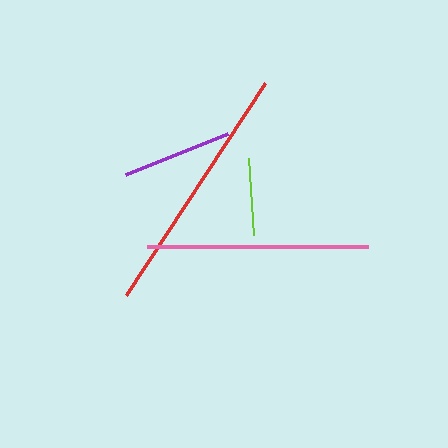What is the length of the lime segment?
The lime segment is approximately 77 pixels long.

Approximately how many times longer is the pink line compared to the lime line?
The pink line is approximately 2.9 times the length of the lime line.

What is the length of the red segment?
The red segment is approximately 254 pixels long.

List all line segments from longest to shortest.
From longest to shortest: red, pink, purple, lime.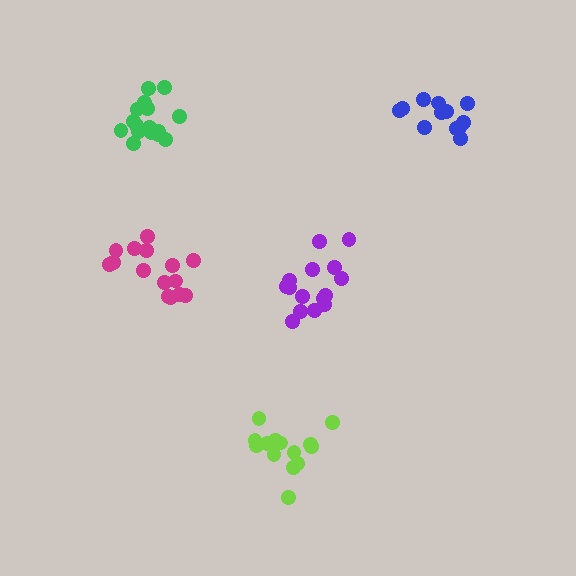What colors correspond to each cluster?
The clusters are colored: magenta, purple, blue, green, lime.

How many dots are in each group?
Group 1: 15 dots, Group 2: 15 dots, Group 3: 12 dots, Group 4: 17 dots, Group 5: 15 dots (74 total).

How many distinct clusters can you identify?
There are 5 distinct clusters.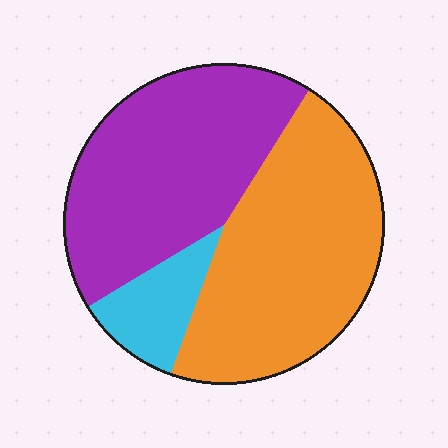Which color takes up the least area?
Cyan, at roughly 10%.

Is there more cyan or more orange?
Orange.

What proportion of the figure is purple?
Purple covers 43% of the figure.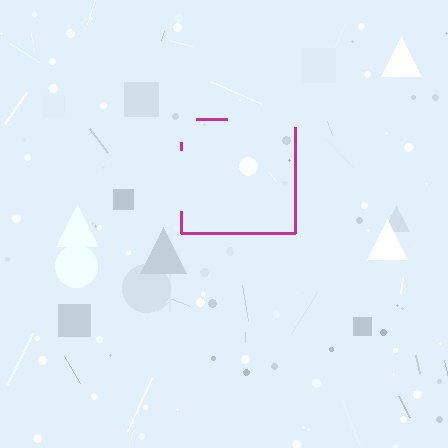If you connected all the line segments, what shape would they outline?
They would outline a square.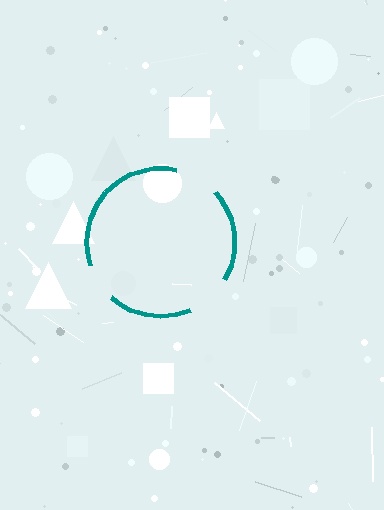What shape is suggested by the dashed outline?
The dashed outline suggests a circle.